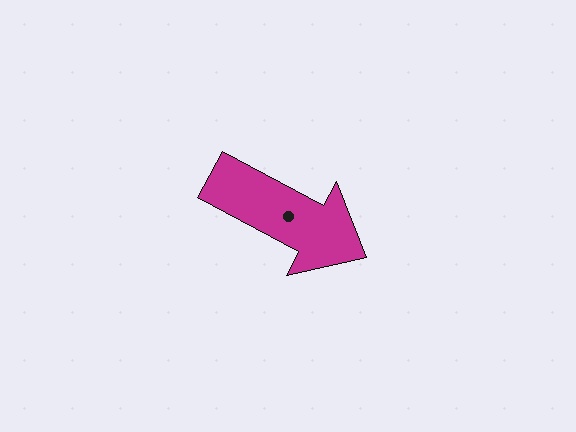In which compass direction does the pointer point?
Southeast.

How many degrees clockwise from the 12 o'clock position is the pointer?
Approximately 118 degrees.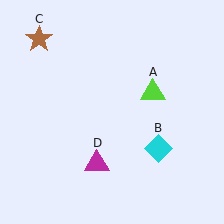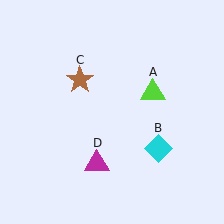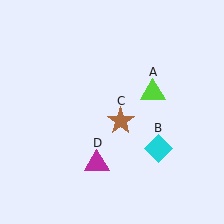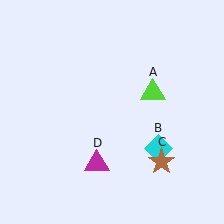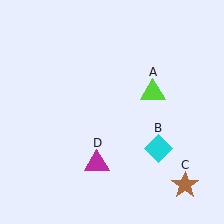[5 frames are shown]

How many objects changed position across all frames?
1 object changed position: brown star (object C).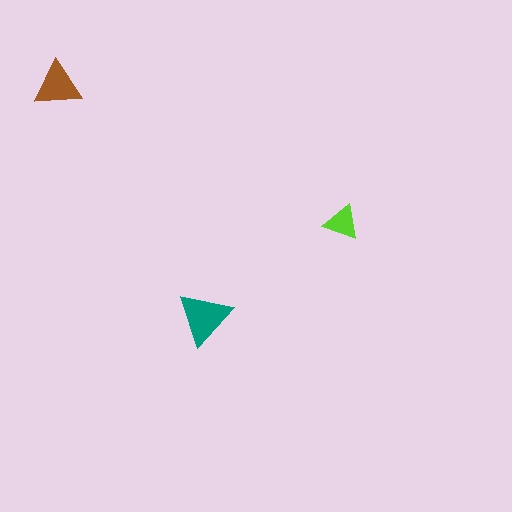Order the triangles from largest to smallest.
the teal one, the brown one, the lime one.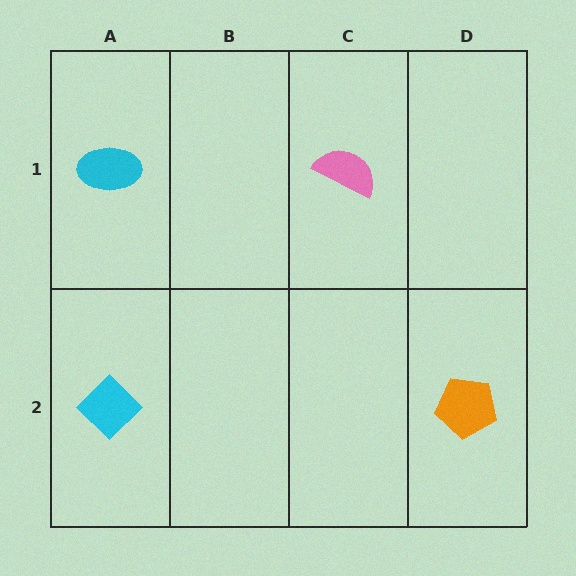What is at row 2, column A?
A cyan diamond.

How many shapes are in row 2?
2 shapes.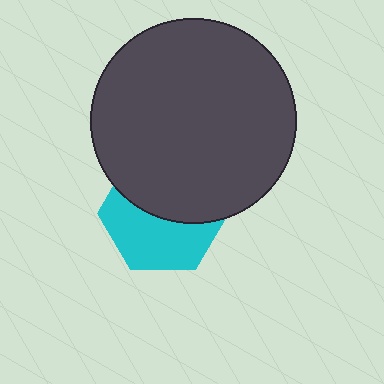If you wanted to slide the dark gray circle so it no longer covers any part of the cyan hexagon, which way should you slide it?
Slide it up — that is the most direct way to separate the two shapes.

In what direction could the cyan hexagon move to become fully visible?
The cyan hexagon could move down. That would shift it out from behind the dark gray circle entirely.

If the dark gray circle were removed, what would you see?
You would see the complete cyan hexagon.